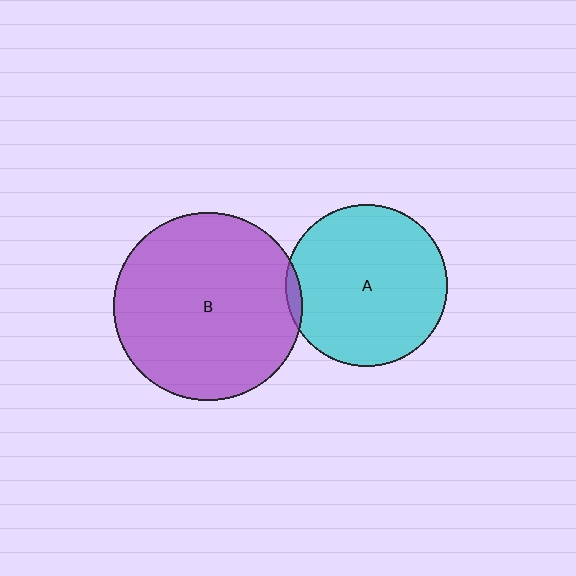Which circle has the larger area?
Circle B (purple).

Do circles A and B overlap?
Yes.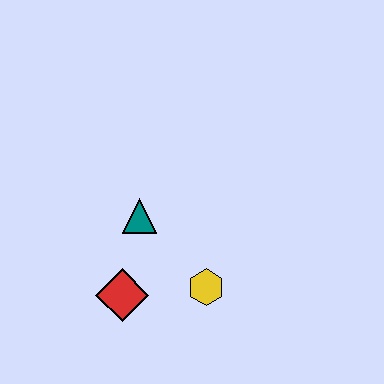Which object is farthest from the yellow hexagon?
The teal triangle is farthest from the yellow hexagon.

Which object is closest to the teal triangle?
The red diamond is closest to the teal triangle.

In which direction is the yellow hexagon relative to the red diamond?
The yellow hexagon is to the right of the red diamond.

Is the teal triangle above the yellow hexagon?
Yes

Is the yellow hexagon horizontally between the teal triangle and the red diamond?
No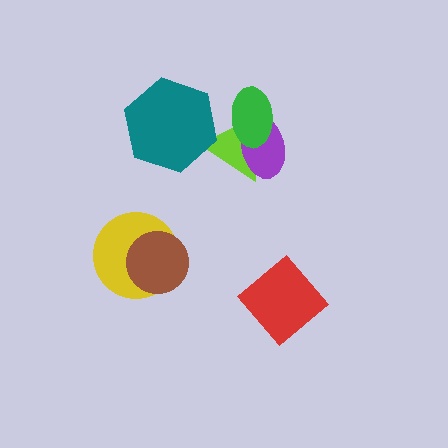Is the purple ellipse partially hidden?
Yes, it is partially covered by another shape.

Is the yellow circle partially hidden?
Yes, it is partially covered by another shape.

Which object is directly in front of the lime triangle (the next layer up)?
The purple ellipse is directly in front of the lime triangle.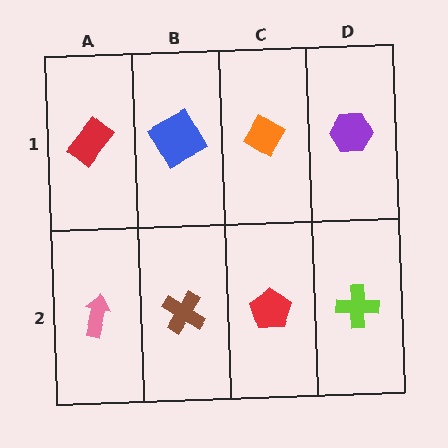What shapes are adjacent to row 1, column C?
A red pentagon (row 2, column C), a blue square (row 1, column B), a purple hexagon (row 1, column D).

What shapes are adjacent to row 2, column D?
A purple hexagon (row 1, column D), a red pentagon (row 2, column C).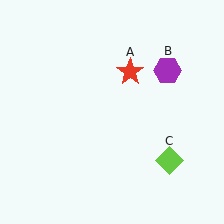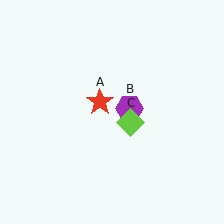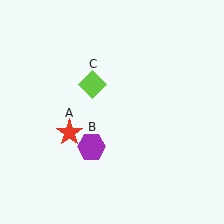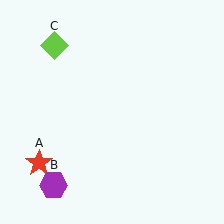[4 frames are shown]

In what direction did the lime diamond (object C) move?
The lime diamond (object C) moved up and to the left.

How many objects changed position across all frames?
3 objects changed position: red star (object A), purple hexagon (object B), lime diamond (object C).